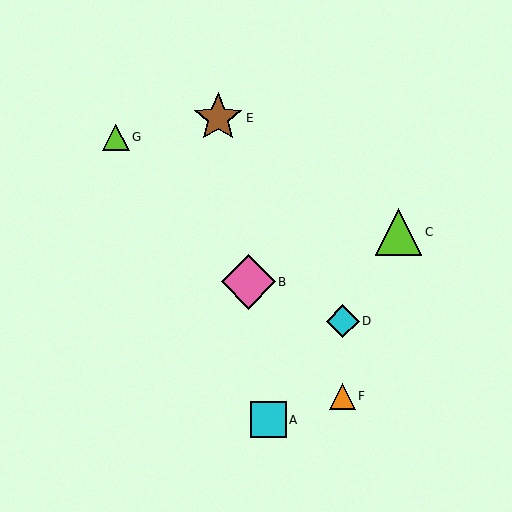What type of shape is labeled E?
Shape E is a brown star.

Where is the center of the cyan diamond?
The center of the cyan diamond is at (343, 321).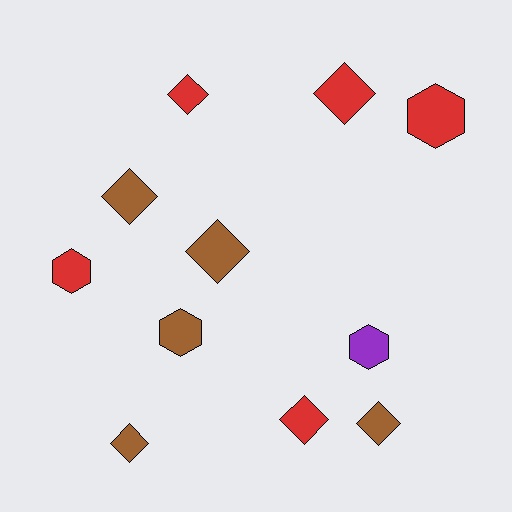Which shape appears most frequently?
Diamond, with 7 objects.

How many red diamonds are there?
There are 3 red diamonds.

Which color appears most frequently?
Brown, with 5 objects.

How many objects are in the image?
There are 11 objects.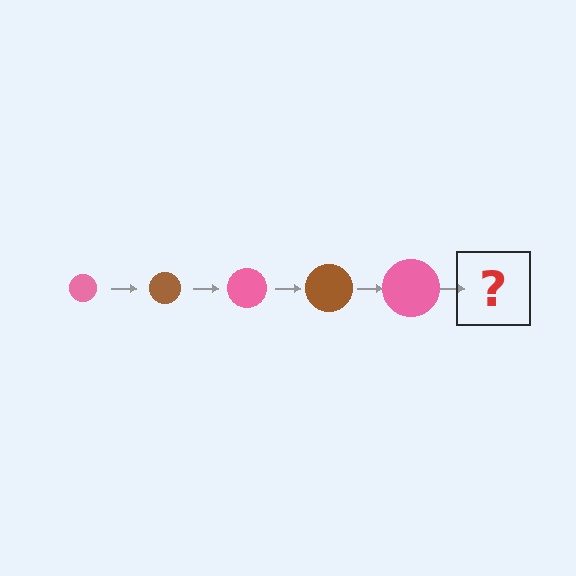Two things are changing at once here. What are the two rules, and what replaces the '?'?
The two rules are that the circle grows larger each step and the color cycles through pink and brown. The '?' should be a brown circle, larger than the previous one.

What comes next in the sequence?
The next element should be a brown circle, larger than the previous one.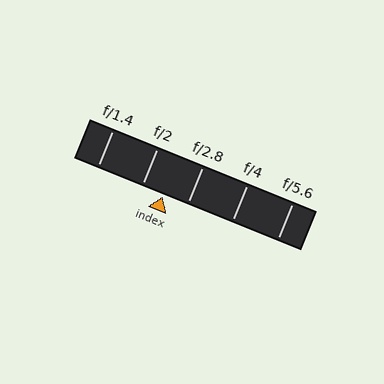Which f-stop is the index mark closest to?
The index mark is closest to f/2.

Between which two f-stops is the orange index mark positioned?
The index mark is between f/2 and f/2.8.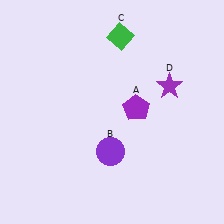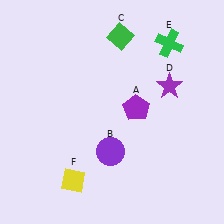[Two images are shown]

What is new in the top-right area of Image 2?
A green cross (E) was added in the top-right area of Image 2.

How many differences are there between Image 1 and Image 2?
There are 2 differences between the two images.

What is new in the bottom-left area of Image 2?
A yellow diamond (F) was added in the bottom-left area of Image 2.